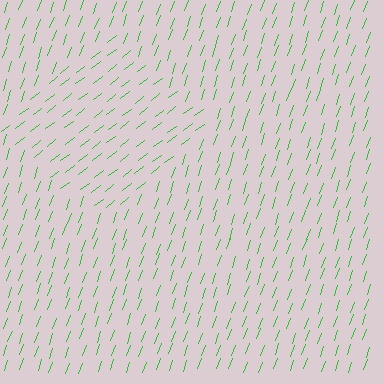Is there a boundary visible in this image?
Yes, there is a texture boundary formed by a change in line orientation.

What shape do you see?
I see a diamond.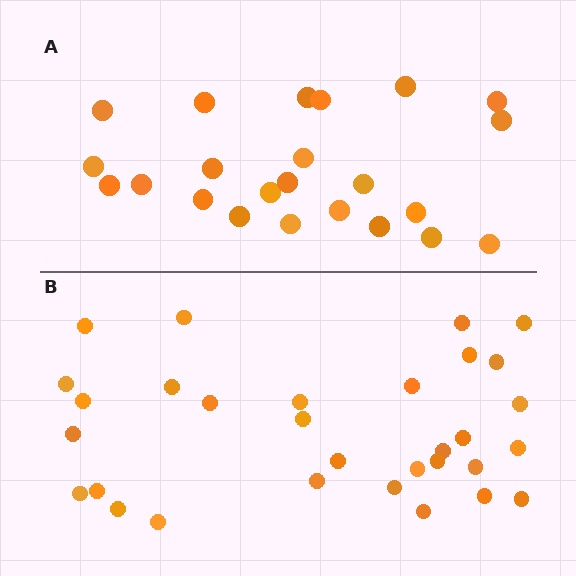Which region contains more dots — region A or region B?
Region B (the bottom region) has more dots.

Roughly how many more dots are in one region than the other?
Region B has roughly 8 or so more dots than region A.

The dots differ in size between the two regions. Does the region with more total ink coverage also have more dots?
No. Region A has more total ink coverage because its dots are larger, but region B actually contains more individual dots. Total area can be misleading — the number of items is what matters here.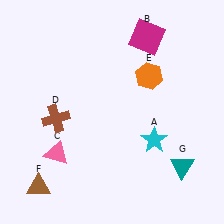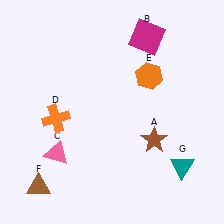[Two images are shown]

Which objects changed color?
A changed from cyan to brown. D changed from brown to orange.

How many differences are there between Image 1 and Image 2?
There are 2 differences between the two images.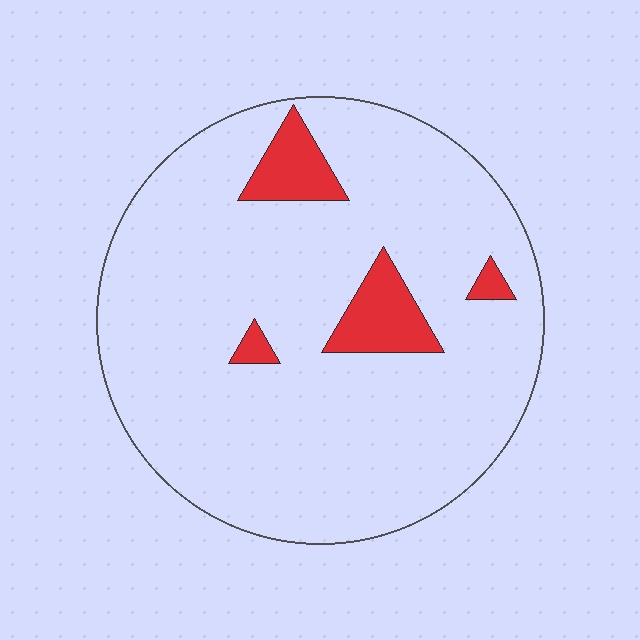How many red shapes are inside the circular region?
4.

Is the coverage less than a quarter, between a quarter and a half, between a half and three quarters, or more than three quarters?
Less than a quarter.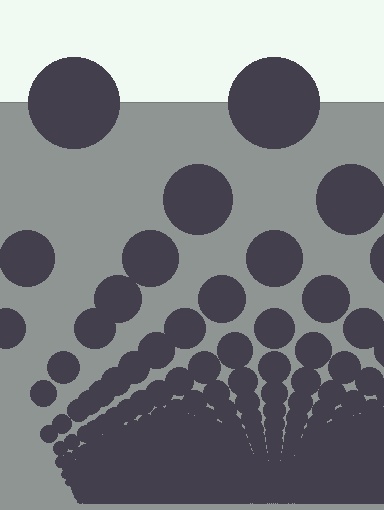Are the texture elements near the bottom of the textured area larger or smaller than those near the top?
Smaller. The gradient is inverted — elements near the bottom are smaller and denser.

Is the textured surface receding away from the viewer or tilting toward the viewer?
The surface appears to tilt toward the viewer. Texture elements get larger and sparser toward the top.